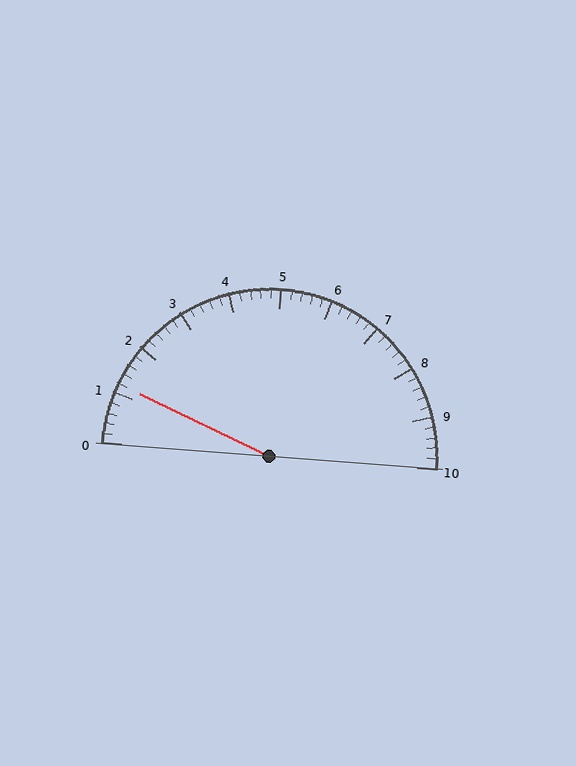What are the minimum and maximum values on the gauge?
The gauge ranges from 0 to 10.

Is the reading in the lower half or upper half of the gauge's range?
The reading is in the lower half of the range (0 to 10).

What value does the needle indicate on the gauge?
The needle indicates approximately 1.2.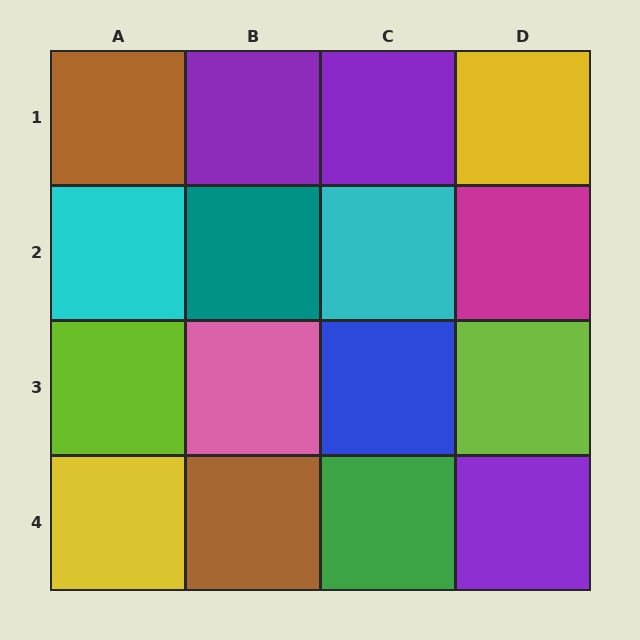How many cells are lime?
2 cells are lime.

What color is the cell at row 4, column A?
Yellow.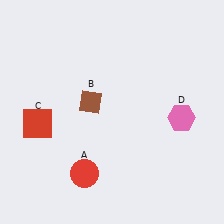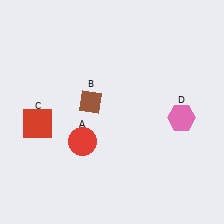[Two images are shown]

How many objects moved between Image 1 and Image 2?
1 object moved between the two images.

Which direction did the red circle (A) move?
The red circle (A) moved up.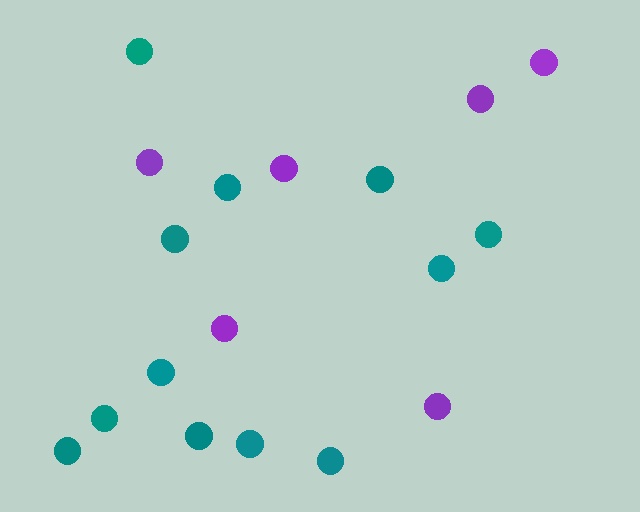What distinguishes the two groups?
There are 2 groups: one group of teal circles (12) and one group of purple circles (6).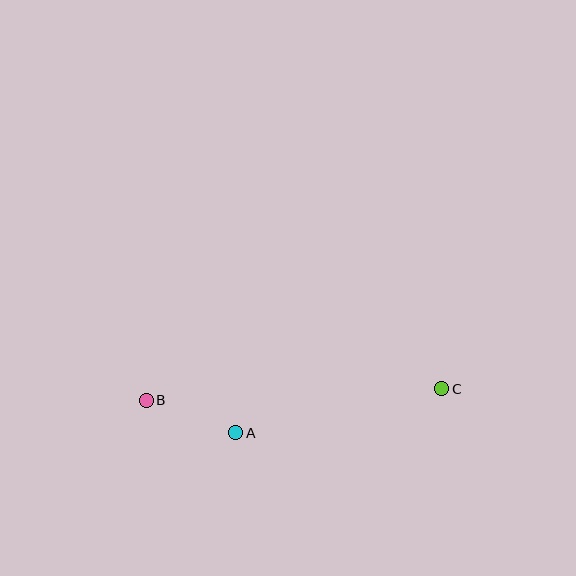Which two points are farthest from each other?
Points B and C are farthest from each other.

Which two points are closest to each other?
Points A and B are closest to each other.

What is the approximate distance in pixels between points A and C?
The distance between A and C is approximately 210 pixels.